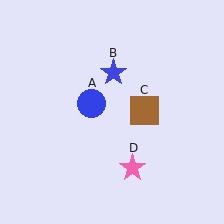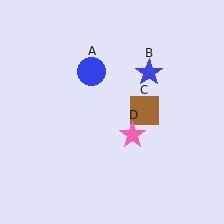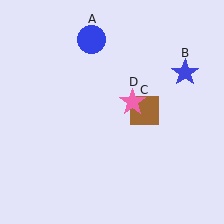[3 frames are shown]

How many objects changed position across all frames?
3 objects changed position: blue circle (object A), blue star (object B), pink star (object D).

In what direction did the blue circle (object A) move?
The blue circle (object A) moved up.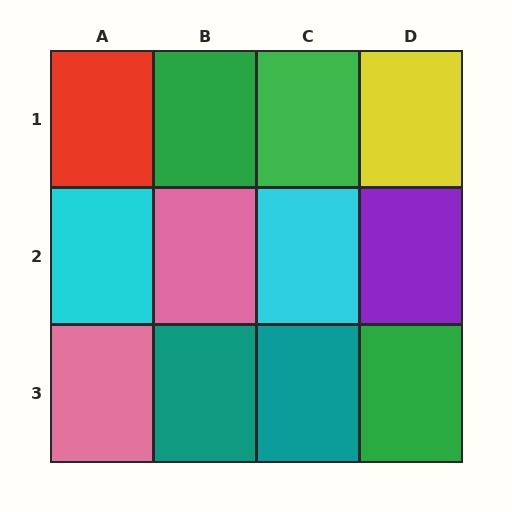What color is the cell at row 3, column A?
Pink.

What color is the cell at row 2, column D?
Purple.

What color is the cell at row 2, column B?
Pink.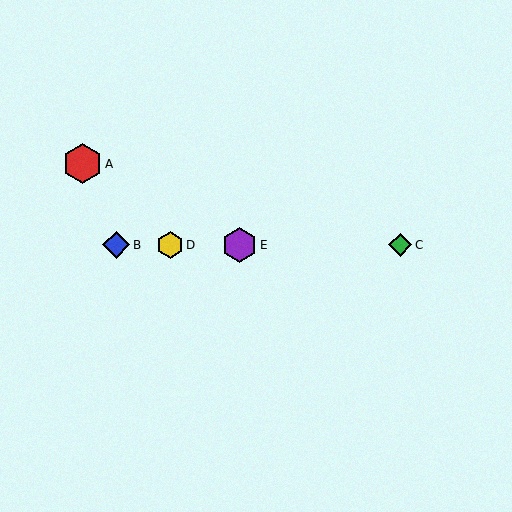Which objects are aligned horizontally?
Objects B, C, D, E are aligned horizontally.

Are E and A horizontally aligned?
No, E is at y≈245 and A is at y≈164.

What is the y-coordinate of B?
Object B is at y≈245.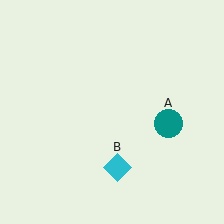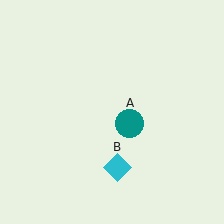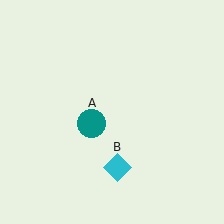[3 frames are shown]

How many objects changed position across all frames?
1 object changed position: teal circle (object A).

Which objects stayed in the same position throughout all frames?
Cyan diamond (object B) remained stationary.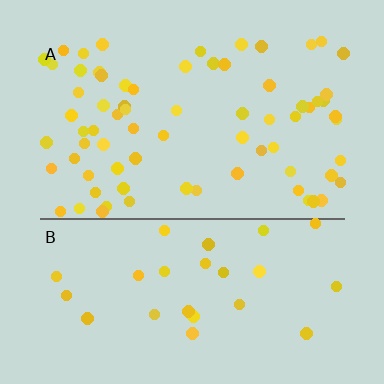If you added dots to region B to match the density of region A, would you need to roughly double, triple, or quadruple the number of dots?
Approximately triple.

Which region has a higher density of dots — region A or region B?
A (the top).